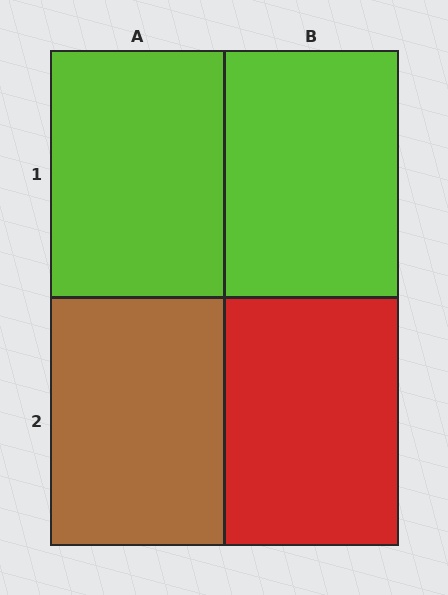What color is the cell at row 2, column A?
Brown.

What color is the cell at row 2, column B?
Red.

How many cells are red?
1 cell is red.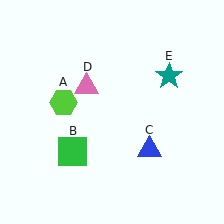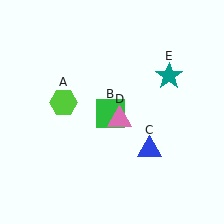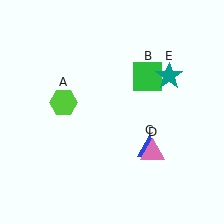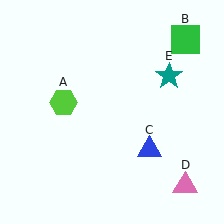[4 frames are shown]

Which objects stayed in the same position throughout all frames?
Lime hexagon (object A) and blue triangle (object C) and teal star (object E) remained stationary.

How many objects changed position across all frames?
2 objects changed position: green square (object B), pink triangle (object D).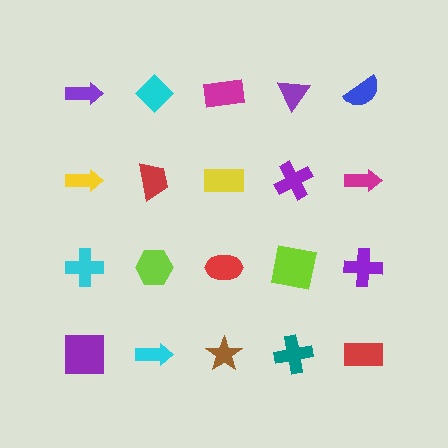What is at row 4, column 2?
A cyan arrow.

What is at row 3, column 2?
A lime hexagon.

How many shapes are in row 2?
5 shapes.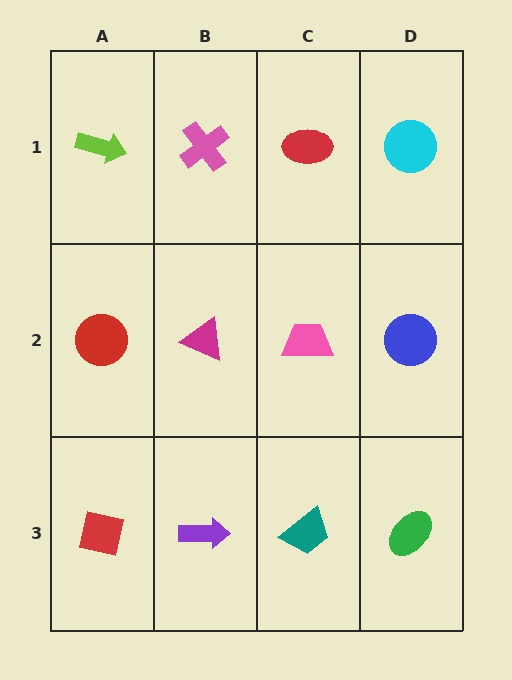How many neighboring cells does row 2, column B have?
4.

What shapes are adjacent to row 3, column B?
A magenta triangle (row 2, column B), a red square (row 3, column A), a teal trapezoid (row 3, column C).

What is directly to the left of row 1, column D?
A red ellipse.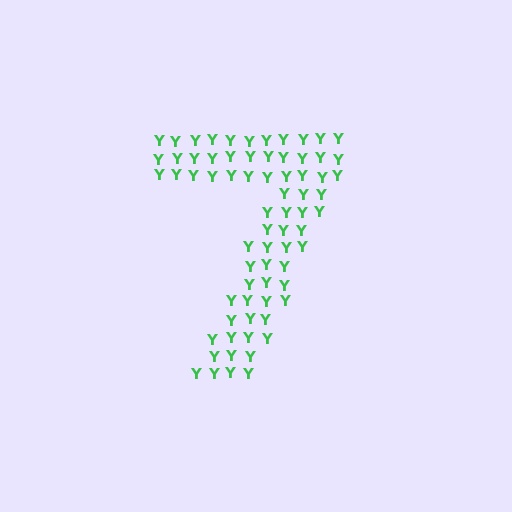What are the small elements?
The small elements are letter Y's.